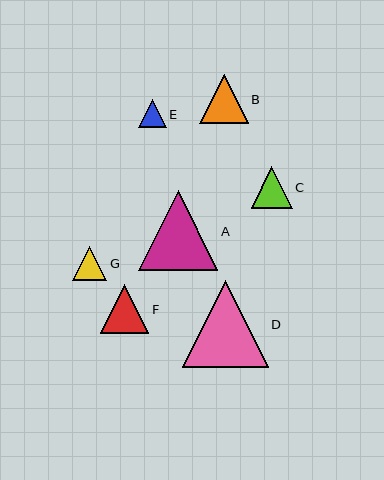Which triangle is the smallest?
Triangle E is the smallest with a size of approximately 27 pixels.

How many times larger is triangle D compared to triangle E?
Triangle D is approximately 3.2 times the size of triangle E.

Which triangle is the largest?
Triangle D is the largest with a size of approximately 86 pixels.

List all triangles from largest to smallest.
From largest to smallest: D, A, F, B, C, G, E.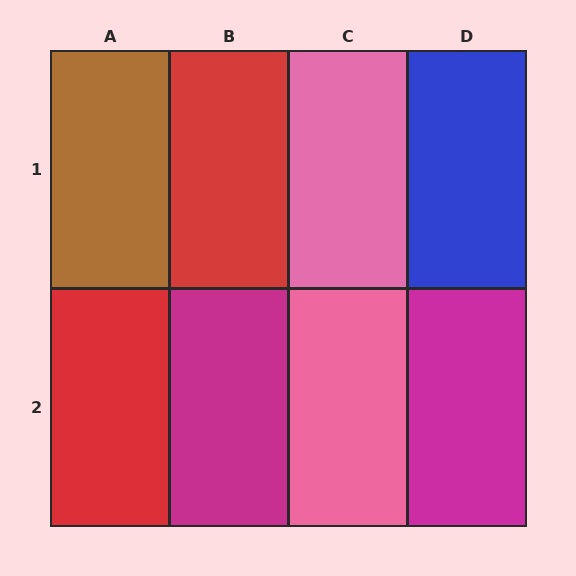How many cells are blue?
1 cell is blue.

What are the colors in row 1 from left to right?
Brown, red, pink, blue.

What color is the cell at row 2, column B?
Magenta.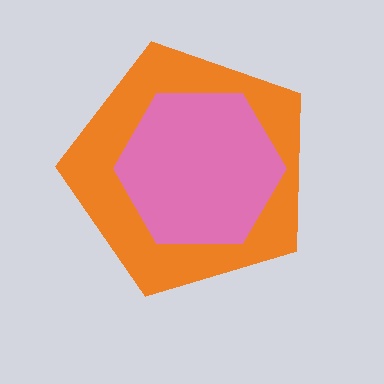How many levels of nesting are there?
2.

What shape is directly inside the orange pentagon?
The pink hexagon.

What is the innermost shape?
The pink hexagon.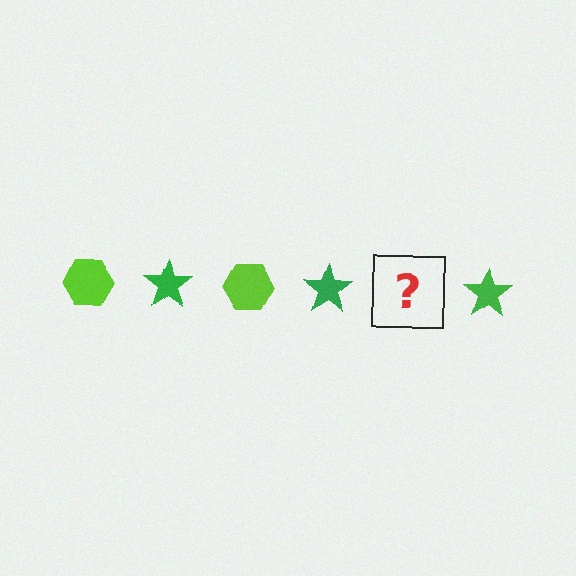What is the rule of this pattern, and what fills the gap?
The rule is that the pattern alternates between lime hexagon and green star. The gap should be filled with a lime hexagon.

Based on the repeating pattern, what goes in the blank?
The blank should be a lime hexagon.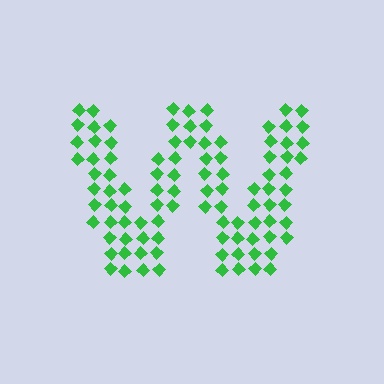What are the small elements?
The small elements are diamonds.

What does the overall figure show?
The overall figure shows the letter W.